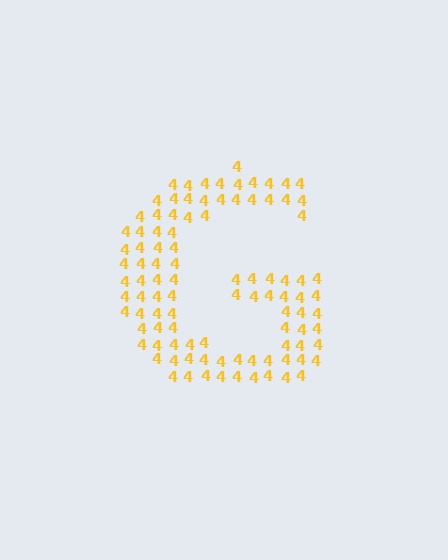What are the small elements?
The small elements are digit 4's.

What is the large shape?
The large shape is the letter G.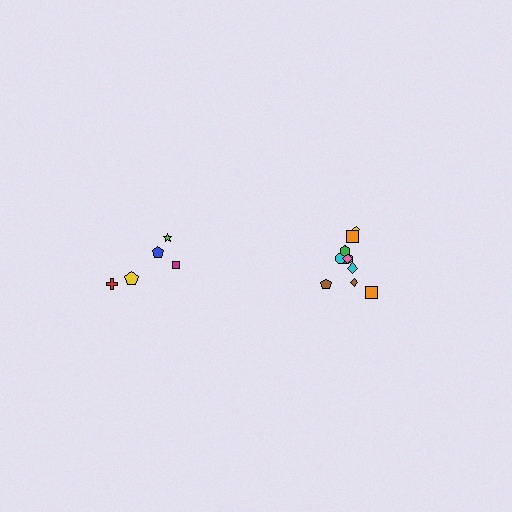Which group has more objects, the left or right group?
The right group.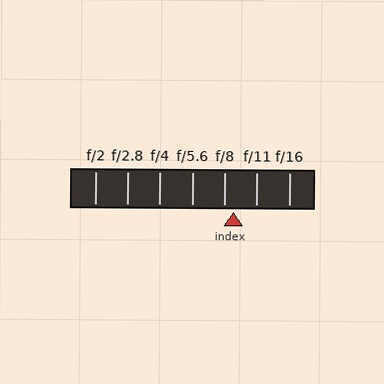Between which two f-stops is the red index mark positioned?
The index mark is between f/8 and f/11.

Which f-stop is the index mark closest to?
The index mark is closest to f/8.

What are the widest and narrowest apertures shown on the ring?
The widest aperture shown is f/2 and the narrowest is f/16.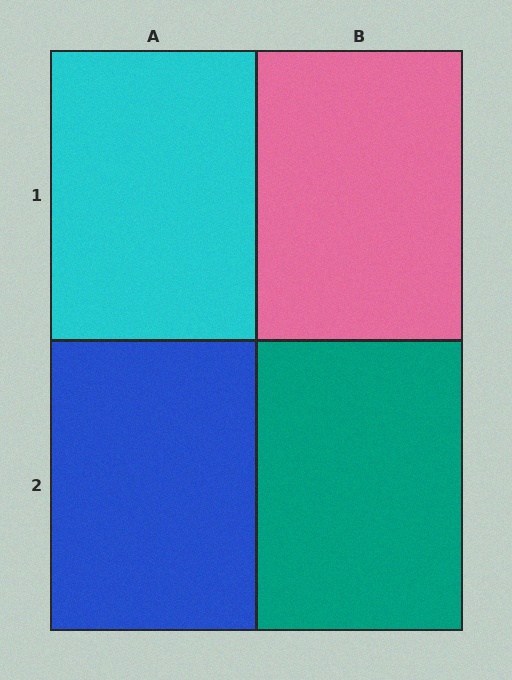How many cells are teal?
1 cell is teal.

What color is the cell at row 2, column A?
Blue.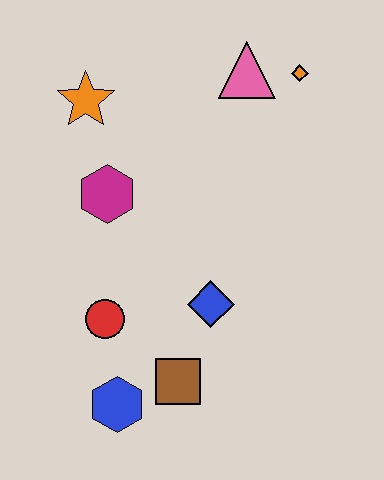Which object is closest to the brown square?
The blue hexagon is closest to the brown square.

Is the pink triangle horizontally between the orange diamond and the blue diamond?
Yes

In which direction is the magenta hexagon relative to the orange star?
The magenta hexagon is below the orange star.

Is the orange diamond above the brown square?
Yes